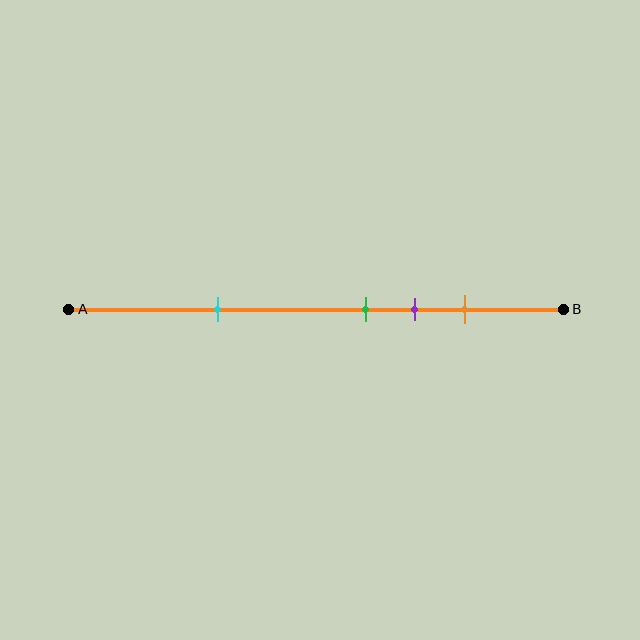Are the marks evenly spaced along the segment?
No, the marks are not evenly spaced.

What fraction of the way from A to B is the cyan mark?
The cyan mark is approximately 30% (0.3) of the way from A to B.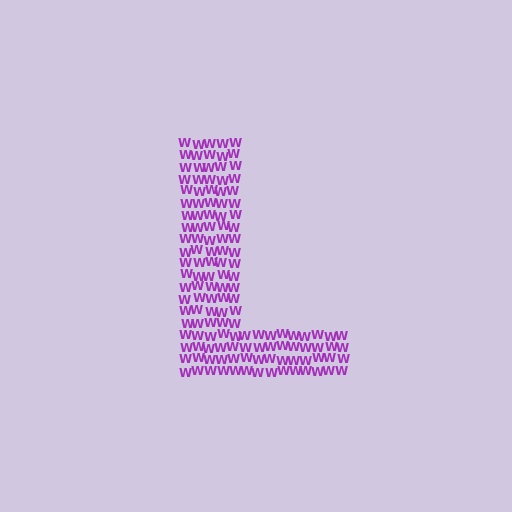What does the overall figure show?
The overall figure shows the letter L.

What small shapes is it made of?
It is made of small letter W's.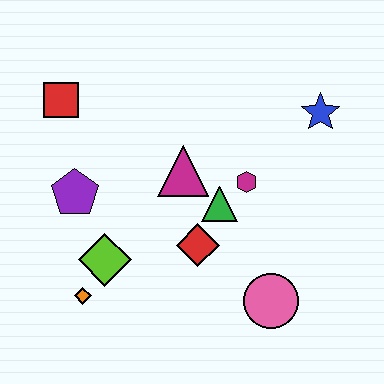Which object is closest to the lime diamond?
The orange diamond is closest to the lime diamond.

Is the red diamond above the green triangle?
No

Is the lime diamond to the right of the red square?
Yes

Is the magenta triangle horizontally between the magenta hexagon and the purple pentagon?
Yes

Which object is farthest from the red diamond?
The red square is farthest from the red diamond.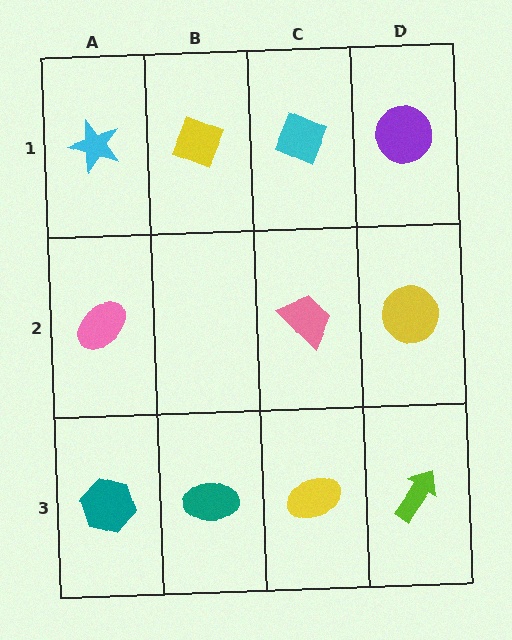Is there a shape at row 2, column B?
No, that cell is empty.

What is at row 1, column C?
A cyan diamond.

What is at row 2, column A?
A pink ellipse.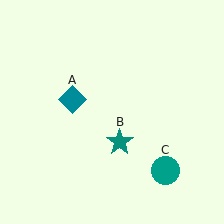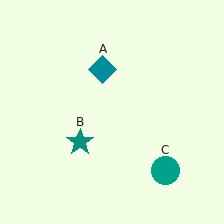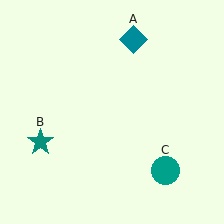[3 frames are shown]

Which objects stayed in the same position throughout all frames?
Teal circle (object C) remained stationary.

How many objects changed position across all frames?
2 objects changed position: teal diamond (object A), teal star (object B).